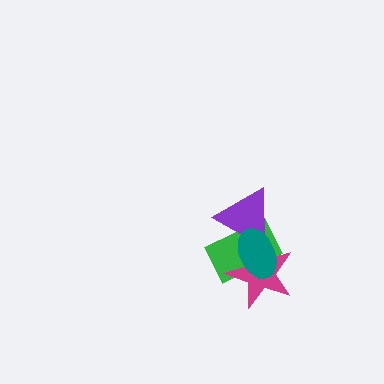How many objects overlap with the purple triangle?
3 objects overlap with the purple triangle.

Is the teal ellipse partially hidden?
No, no other shape covers it.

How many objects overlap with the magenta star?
3 objects overlap with the magenta star.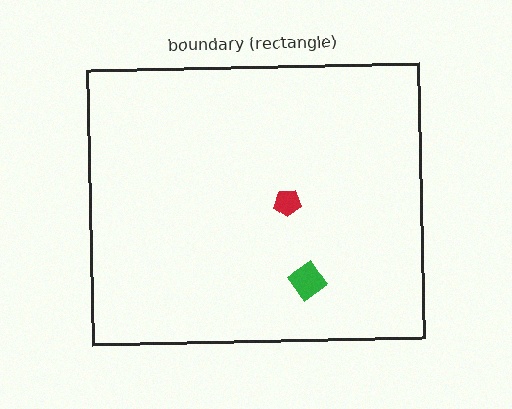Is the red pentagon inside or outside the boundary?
Inside.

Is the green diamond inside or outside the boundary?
Inside.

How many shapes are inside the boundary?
2 inside, 0 outside.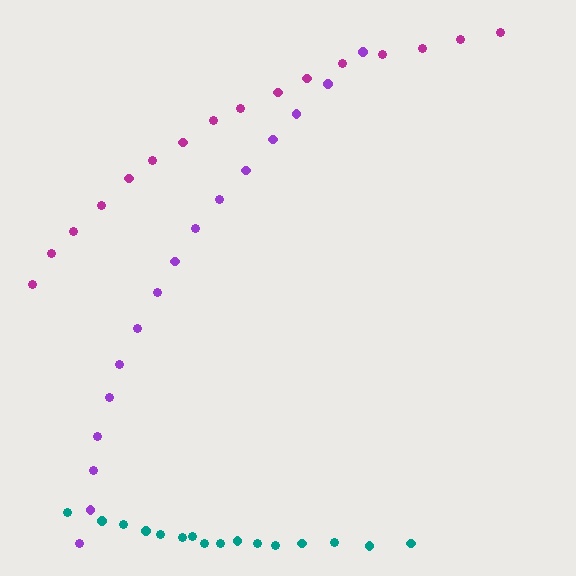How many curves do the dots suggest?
There are 3 distinct paths.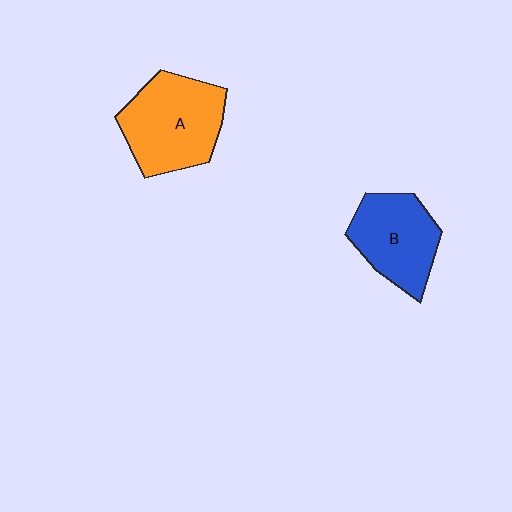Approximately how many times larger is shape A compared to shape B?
Approximately 1.2 times.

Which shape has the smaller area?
Shape B (blue).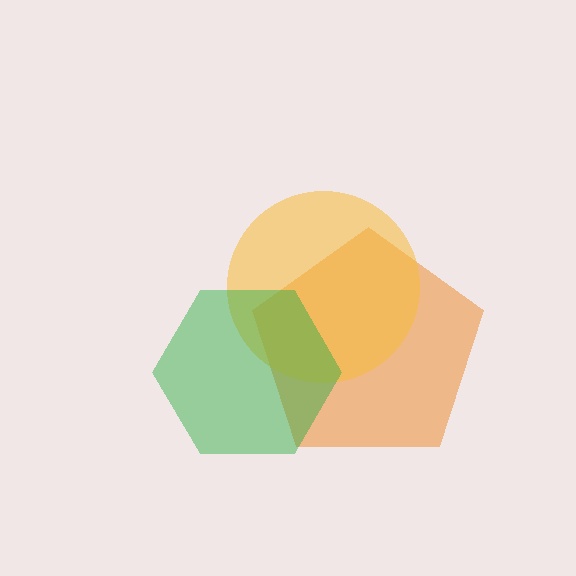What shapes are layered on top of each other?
The layered shapes are: an orange pentagon, a yellow circle, a green hexagon.